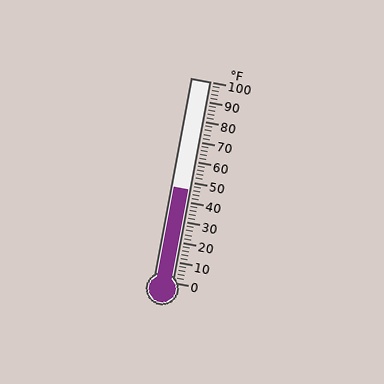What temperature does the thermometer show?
The thermometer shows approximately 46°F.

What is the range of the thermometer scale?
The thermometer scale ranges from 0°F to 100°F.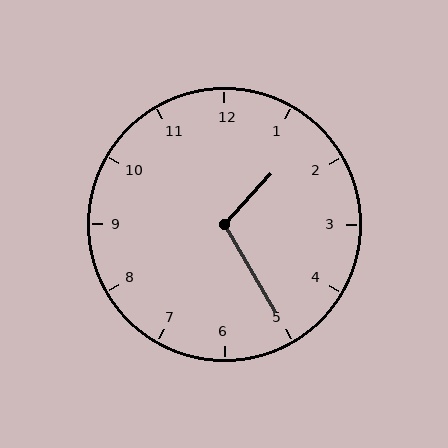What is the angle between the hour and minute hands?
Approximately 108 degrees.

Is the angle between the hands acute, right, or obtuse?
It is obtuse.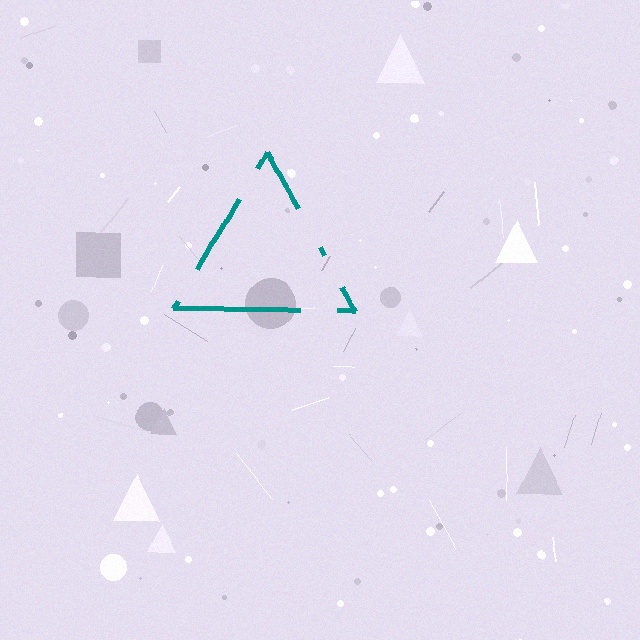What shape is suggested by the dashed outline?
The dashed outline suggests a triangle.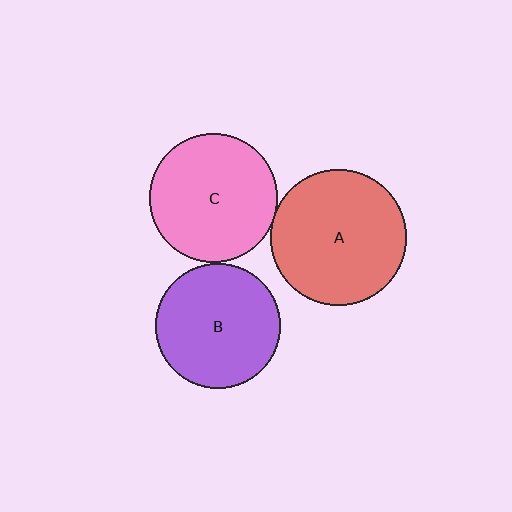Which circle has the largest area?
Circle A (red).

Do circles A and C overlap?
Yes.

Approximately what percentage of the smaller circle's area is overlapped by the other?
Approximately 5%.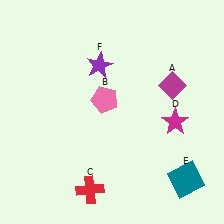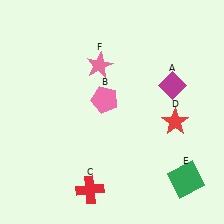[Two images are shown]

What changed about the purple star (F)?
In Image 1, F is purple. In Image 2, it changed to pink.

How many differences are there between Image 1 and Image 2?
There are 3 differences between the two images.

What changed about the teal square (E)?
In Image 1, E is teal. In Image 2, it changed to green.